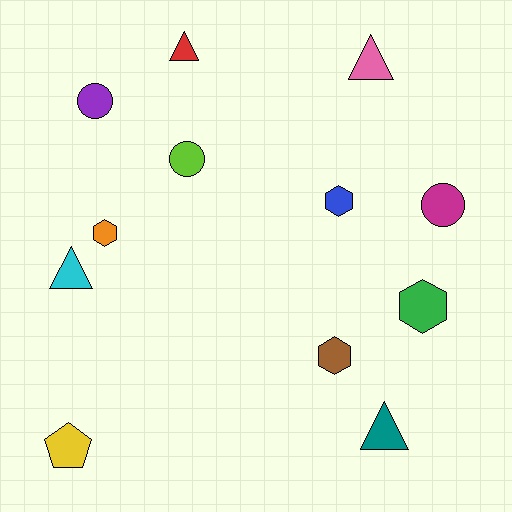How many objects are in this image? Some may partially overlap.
There are 12 objects.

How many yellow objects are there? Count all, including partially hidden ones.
There is 1 yellow object.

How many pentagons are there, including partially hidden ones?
There is 1 pentagon.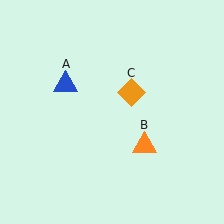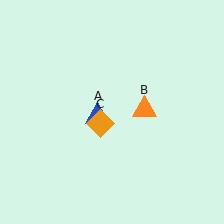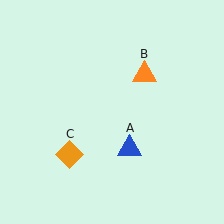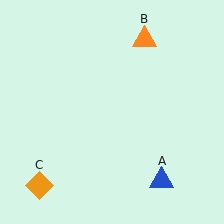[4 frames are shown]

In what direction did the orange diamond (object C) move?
The orange diamond (object C) moved down and to the left.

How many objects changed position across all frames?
3 objects changed position: blue triangle (object A), orange triangle (object B), orange diamond (object C).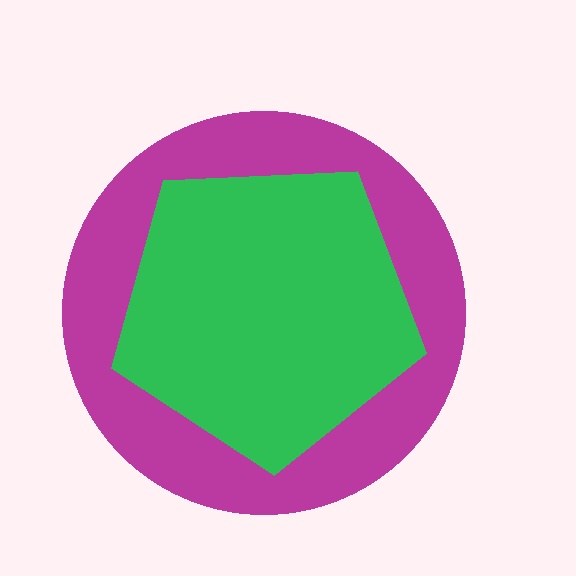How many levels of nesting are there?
2.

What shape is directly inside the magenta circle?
The green pentagon.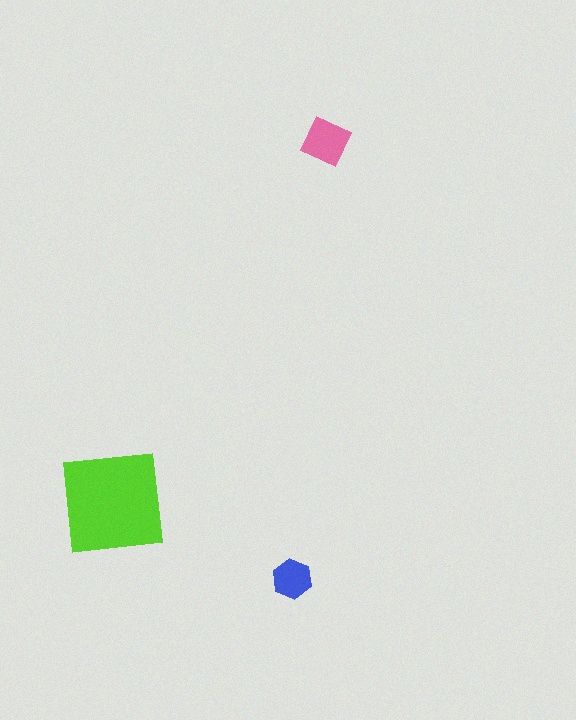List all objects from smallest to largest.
The blue hexagon, the pink square, the lime square.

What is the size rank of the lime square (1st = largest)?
1st.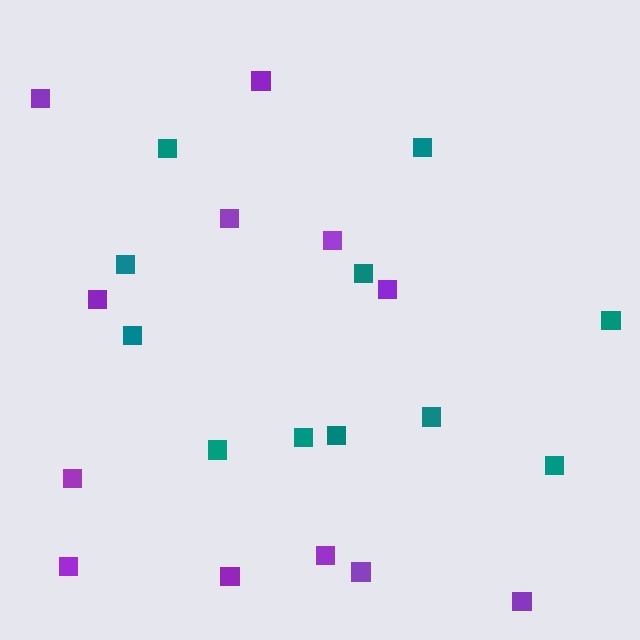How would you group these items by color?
There are 2 groups: one group of purple squares (12) and one group of teal squares (11).